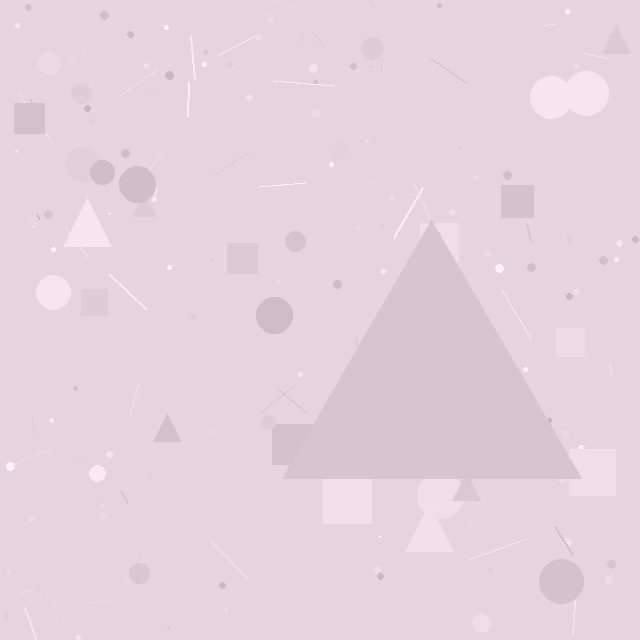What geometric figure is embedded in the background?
A triangle is embedded in the background.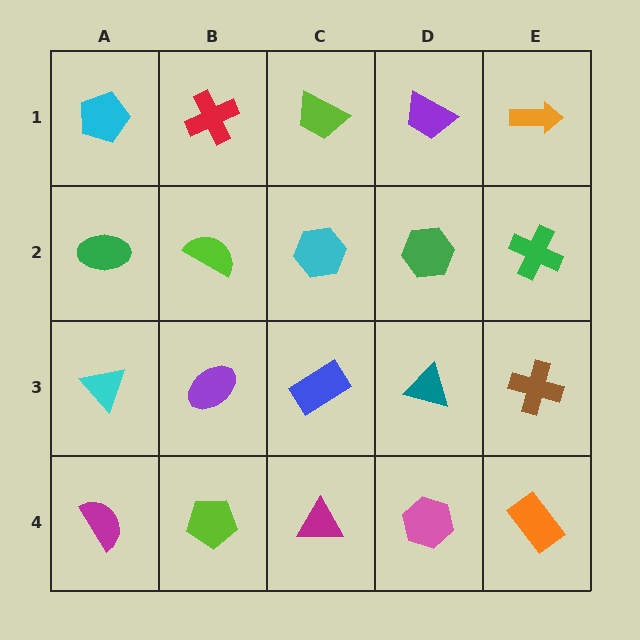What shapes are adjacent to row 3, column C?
A cyan hexagon (row 2, column C), a magenta triangle (row 4, column C), a purple ellipse (row 3, column B), a teal triangle (row 3, column D).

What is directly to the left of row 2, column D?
A cyan hexagon.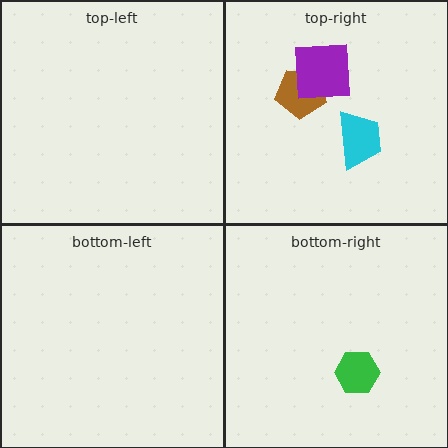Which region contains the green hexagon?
The bottom-right region.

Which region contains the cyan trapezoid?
The top-right region.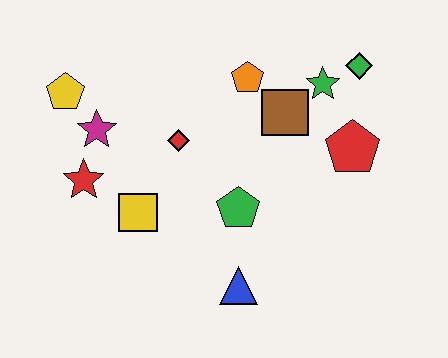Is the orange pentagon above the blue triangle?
Yes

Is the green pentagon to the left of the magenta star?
No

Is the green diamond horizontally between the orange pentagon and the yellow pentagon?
No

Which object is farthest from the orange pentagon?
The blue triangle is farthest from the orange pentagon.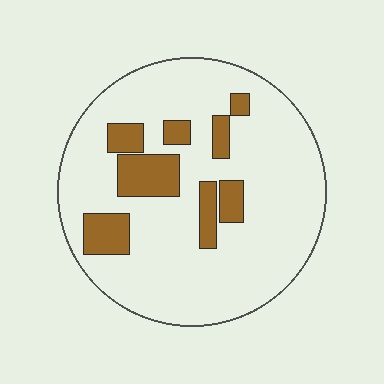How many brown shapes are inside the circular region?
8.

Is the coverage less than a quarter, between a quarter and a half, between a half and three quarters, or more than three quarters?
Less than a quarter.